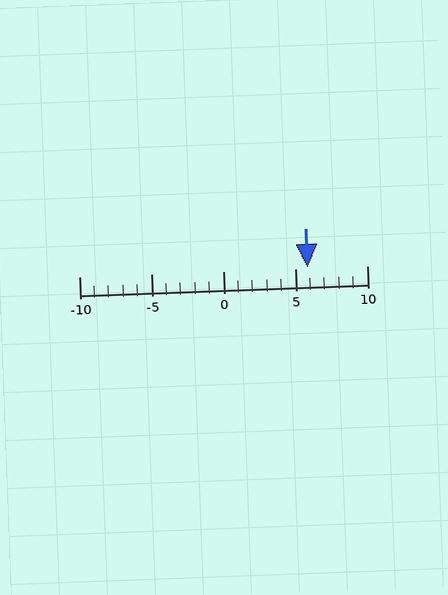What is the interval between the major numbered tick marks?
The major tick marks are spaced 5 units apart.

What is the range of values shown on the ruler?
The ruler shows values from -10 to 10.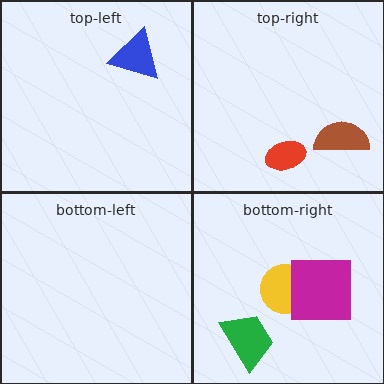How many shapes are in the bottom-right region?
3.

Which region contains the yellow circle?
The bottom-right region.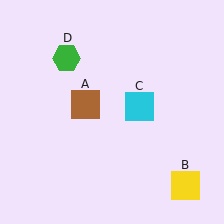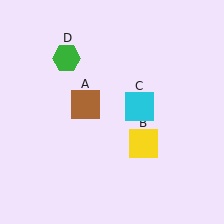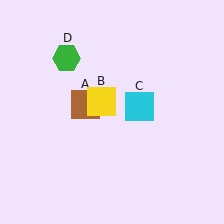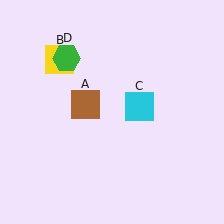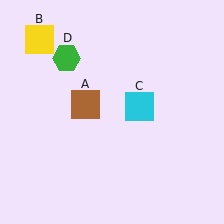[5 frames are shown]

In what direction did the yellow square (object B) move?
The yellow square (object B) moved up and to the left.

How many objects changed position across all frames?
1 object changed position: yellow square (object B).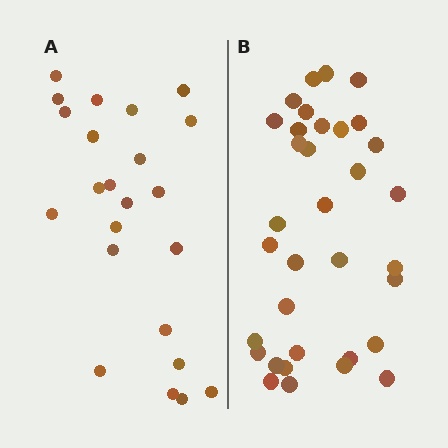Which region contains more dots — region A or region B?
Region B (the right region) has more dots.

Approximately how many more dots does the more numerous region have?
Region B has roughly 12 or so more dots than region A.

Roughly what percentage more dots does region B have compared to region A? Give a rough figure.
About 50% more.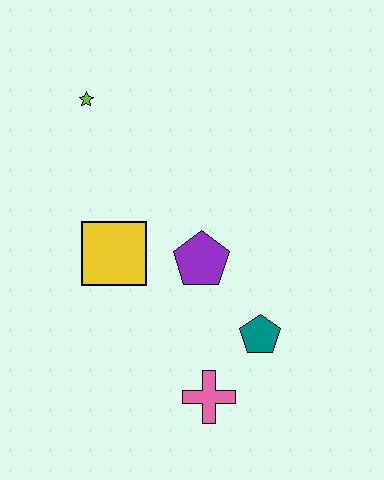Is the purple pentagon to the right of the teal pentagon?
No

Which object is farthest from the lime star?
The pink cross is farthest from the lime star.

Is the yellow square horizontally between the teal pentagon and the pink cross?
No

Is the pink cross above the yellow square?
No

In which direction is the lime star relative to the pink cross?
The lime star is above the pink cross.